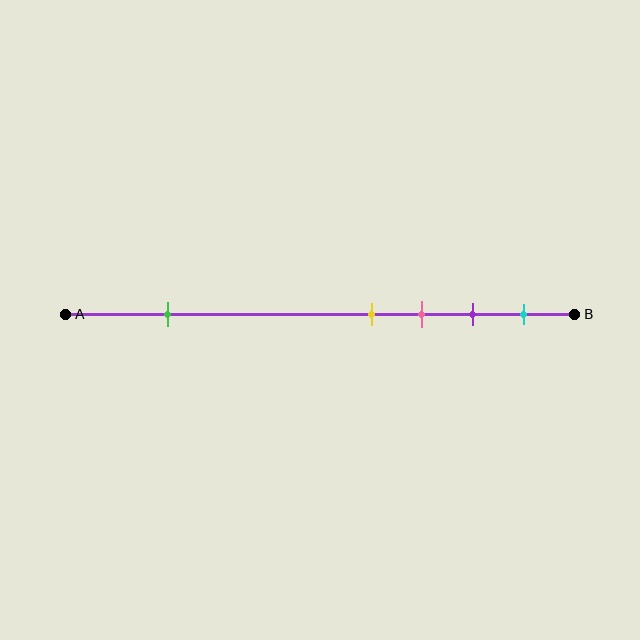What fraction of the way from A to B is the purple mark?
The purple mark is approximately 80% (0.8) of the way from A to B.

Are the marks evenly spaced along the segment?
No, the marks are not evenly spaced.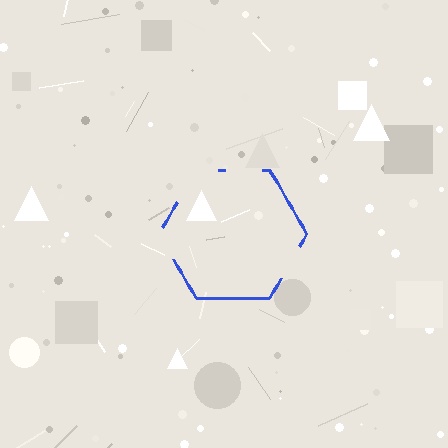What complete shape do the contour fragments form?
The contour fragments form a hexagon.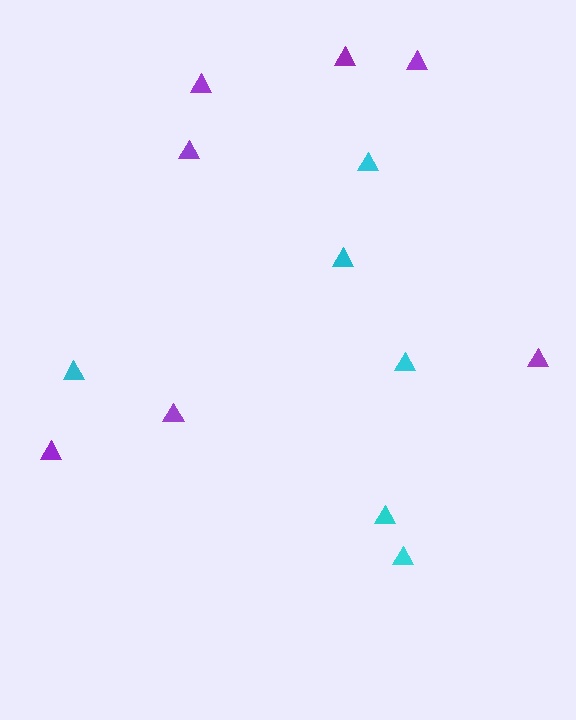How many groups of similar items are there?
There are 2 groups: one group of cyan triangles (6) and one group of purple triangles (7).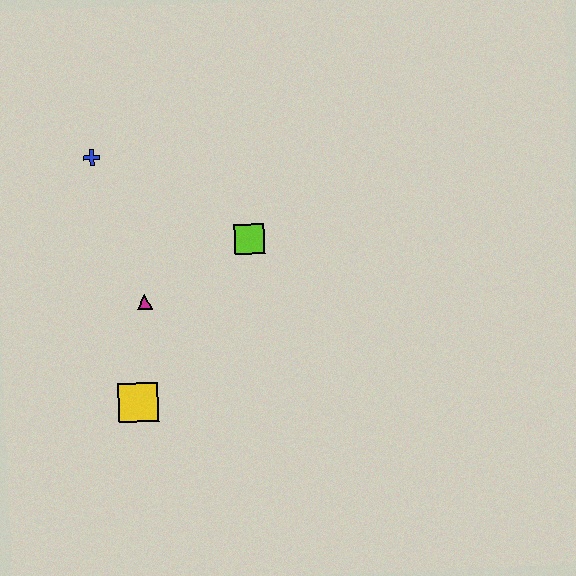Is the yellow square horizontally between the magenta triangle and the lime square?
No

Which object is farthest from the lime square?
The yellow square is farthest from the lime square.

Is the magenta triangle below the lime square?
Yes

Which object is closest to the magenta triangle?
The yellow square is closest to the magenta triangle.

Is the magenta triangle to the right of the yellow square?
Yes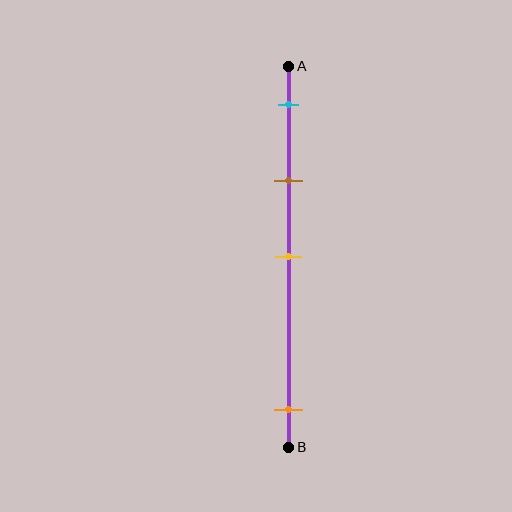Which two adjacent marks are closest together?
The cyan and brown marks are the closest adjacent pair.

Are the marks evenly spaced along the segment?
No, the marks are not evenly spaced.